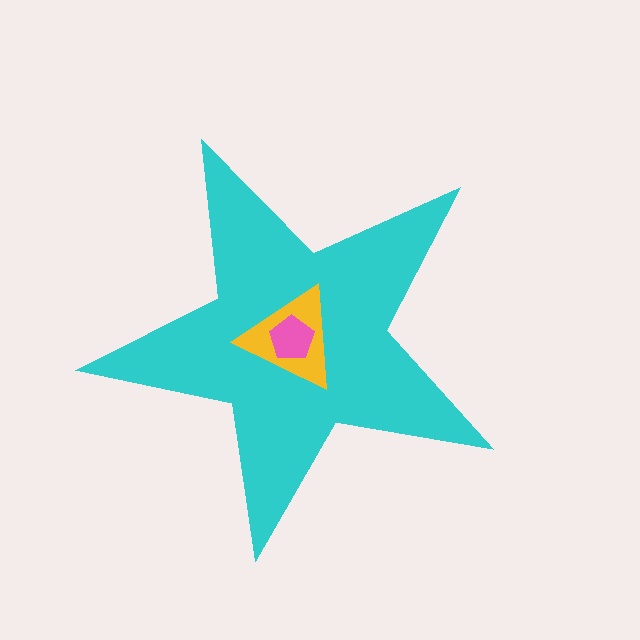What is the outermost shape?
The cyan star.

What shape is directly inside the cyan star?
The yellow triangle.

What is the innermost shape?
The pink pentagon.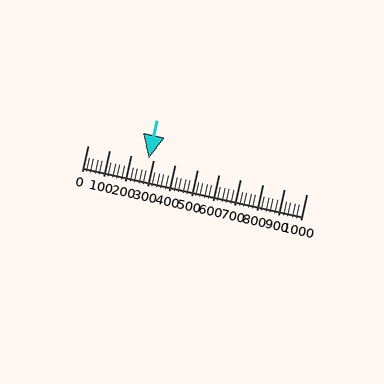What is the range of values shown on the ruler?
The ruler shows values from 0 to 1000.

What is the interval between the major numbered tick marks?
The major tick marks are spaced 100 units apart.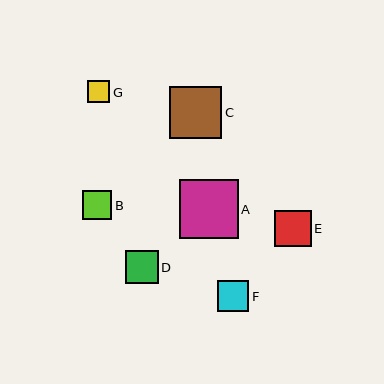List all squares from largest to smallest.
From largest to smallest: A, C, E, D, F, B, G.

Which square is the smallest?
Square G is the smallest with a size of approximately 23 pixels.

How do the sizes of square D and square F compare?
Square D and square F are approximately the same size.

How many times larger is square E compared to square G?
Square E is approximately 1.6 times the size of square G.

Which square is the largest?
Square A is the largest with a size of approximately 59 pixels.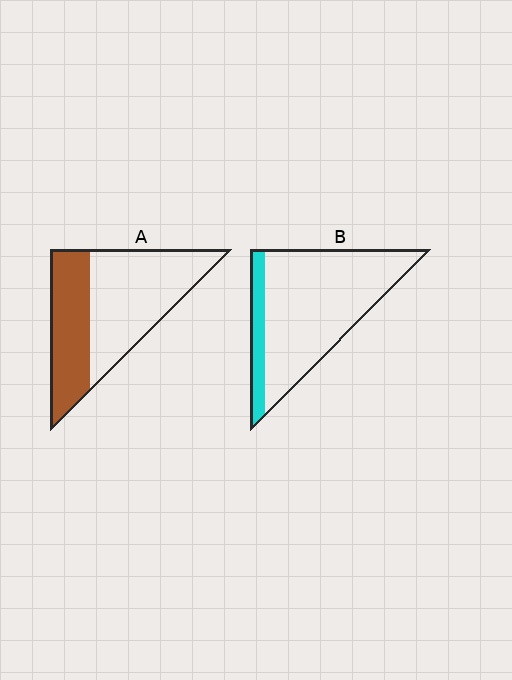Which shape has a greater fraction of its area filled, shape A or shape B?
Shape A.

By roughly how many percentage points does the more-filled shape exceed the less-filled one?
By roughly 25 percentage points (A over B).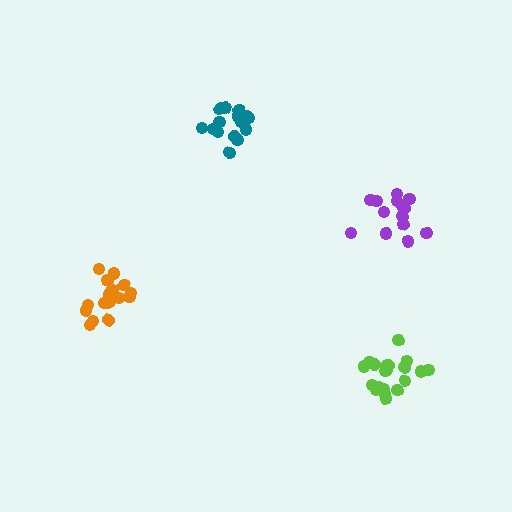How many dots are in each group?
Group 1: 14 dots, Group 2: 17 dots, Group 3: 20 dots, Group 4: 19 dots (70 total).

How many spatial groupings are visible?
There are 4 spatial groupings.